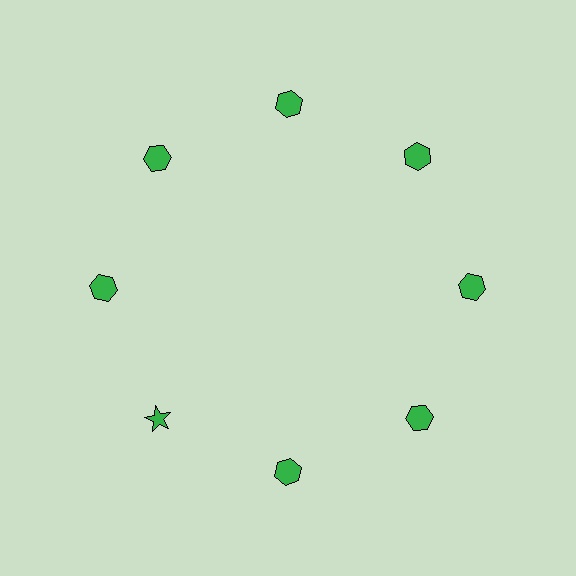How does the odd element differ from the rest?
It has a different shape: star instead of hexagon.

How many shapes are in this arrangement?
There are 8 shapes arranged in a ring pattern.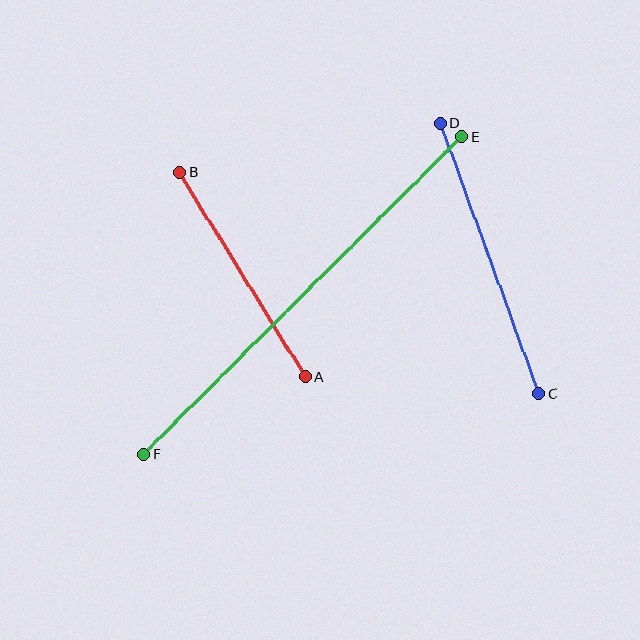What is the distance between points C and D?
The distance is approximately 287 pixels.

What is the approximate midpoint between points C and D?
The midpoint is at approximately (490, 258) pixels.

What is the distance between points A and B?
The distance is approximately 240 pixels.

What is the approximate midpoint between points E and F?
The midpoint is at approximately (303, 295) pixels.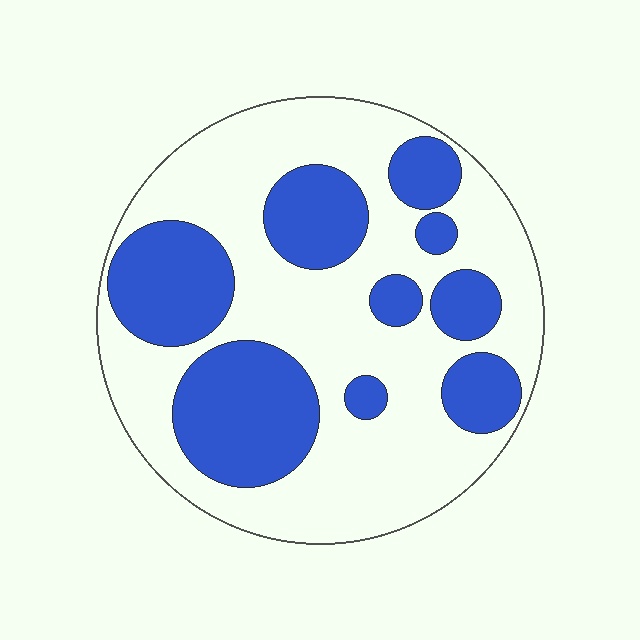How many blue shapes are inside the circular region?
9.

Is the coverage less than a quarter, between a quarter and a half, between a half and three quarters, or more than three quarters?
Between a quarter and a half.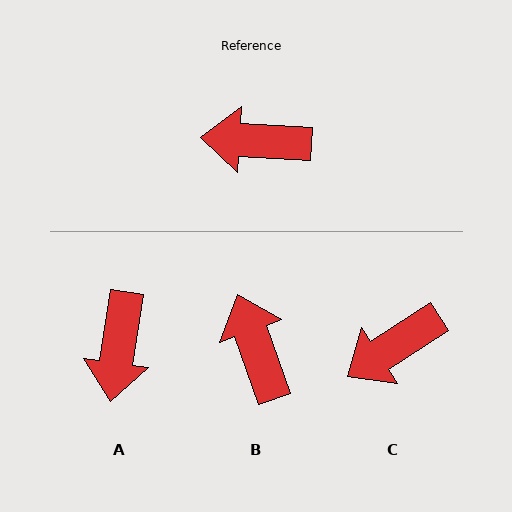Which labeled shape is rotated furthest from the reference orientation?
A, about 85 degrees away.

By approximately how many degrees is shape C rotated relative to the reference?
Approximately 37 degrees counter-clockwise.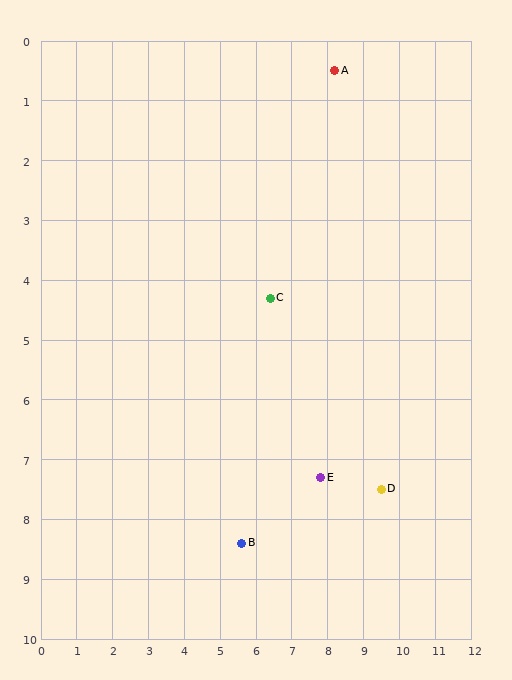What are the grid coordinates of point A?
Point A is at approximately (8.2, 0.5).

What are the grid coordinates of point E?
Point E is at approximately (7.8, 7.3).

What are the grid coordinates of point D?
Point D is at approximately (9.5, 7.5).